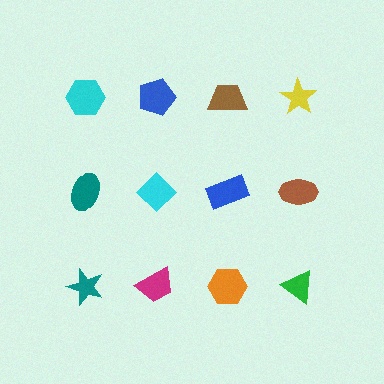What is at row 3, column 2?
A magenta trapezoid.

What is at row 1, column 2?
A blue pentagon.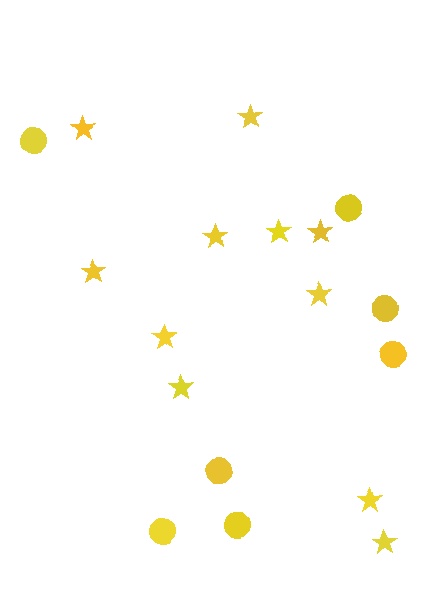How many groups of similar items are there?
There are 2 groups: one group of stars (11) and one group of circles (7).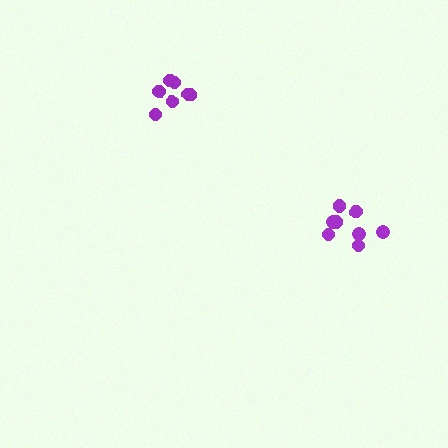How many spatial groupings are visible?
There are 2 spatial groupings.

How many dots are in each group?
Group 1: 8 dots, Group 2: 7 dots (15 total).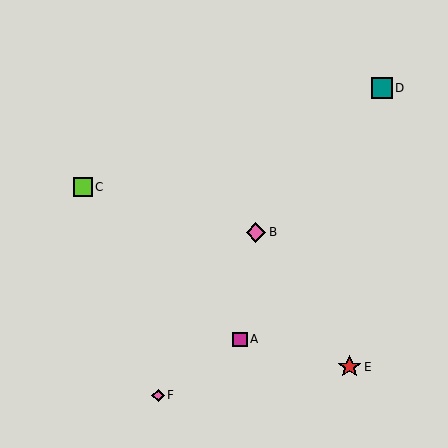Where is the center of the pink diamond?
The center of the pink diamond is at (158, 395).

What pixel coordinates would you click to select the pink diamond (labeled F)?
Click at (158, 395) to select the pink diamond F.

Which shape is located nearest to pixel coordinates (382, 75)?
The teal square (labeled D) at (382, 88) is nearest to that location.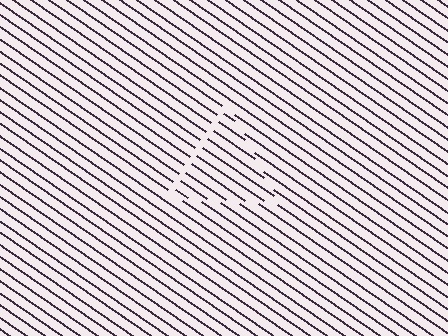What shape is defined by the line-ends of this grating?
An illusory triangle. The interior of the shape contains the same grating, shifted by half a period — the contour is defined by the phase discontinuity where line-ends from the inner and outer gratings abut.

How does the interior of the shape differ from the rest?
The interior of the shape contains the same grating, shifted by half a period — the contour is defined by the phase discontinuity where line-ends from the inner and outer gratings abut.